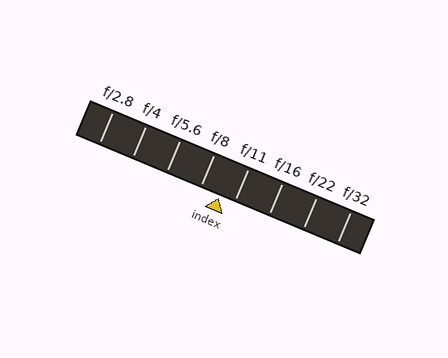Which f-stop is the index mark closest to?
The index mark is closest to f/11.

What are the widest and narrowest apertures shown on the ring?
The widest aperture shown is f/2.8 and the narrowest is f/32.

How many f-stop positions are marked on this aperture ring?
There are 8 f-stop positions marked.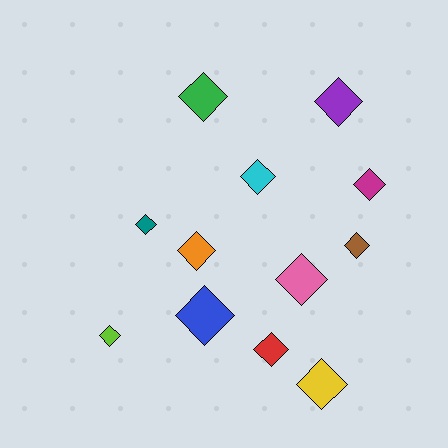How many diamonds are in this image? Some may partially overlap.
There are 12 diamonds.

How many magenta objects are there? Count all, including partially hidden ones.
There is 1 magenta object.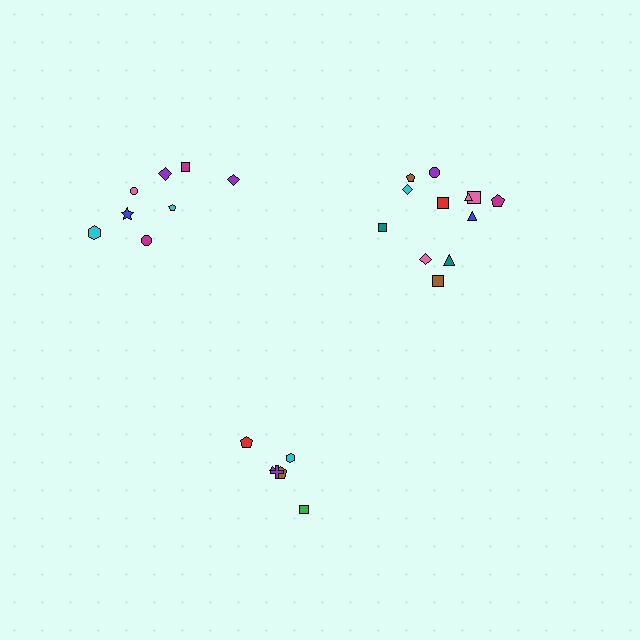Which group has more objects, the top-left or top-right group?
The top-right group.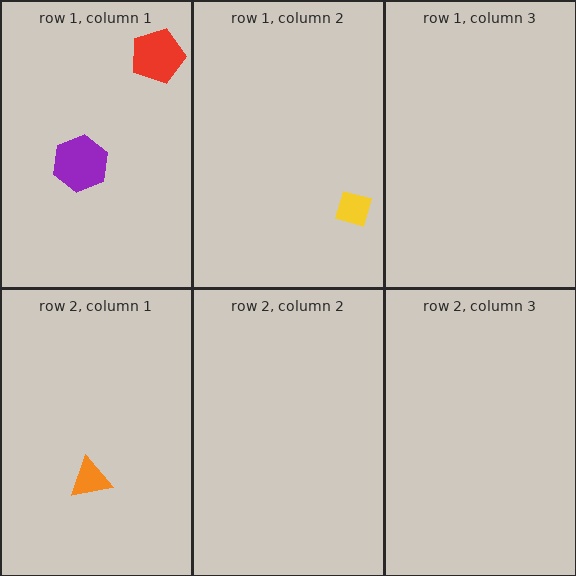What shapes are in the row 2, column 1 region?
The orange triangle.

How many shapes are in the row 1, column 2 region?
1.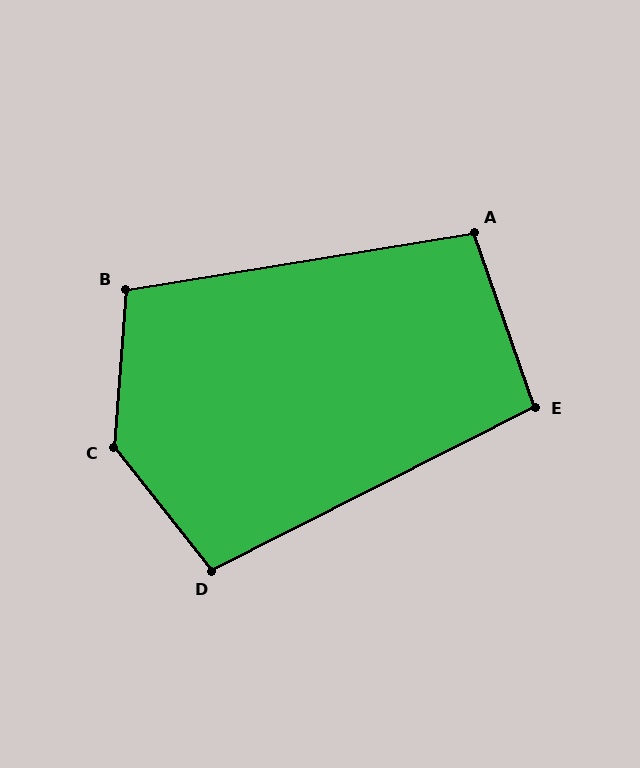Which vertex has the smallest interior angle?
E, at approximately 98 degrees.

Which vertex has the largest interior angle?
C, at approximately 137 degrees.